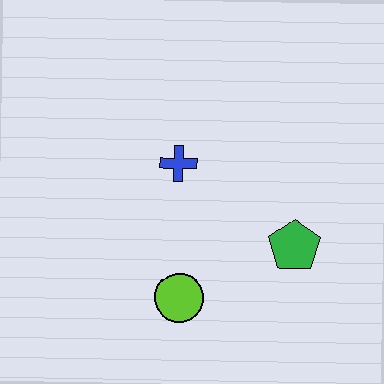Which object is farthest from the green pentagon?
The blue cross is farthest from the green pentagon.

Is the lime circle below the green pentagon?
Yes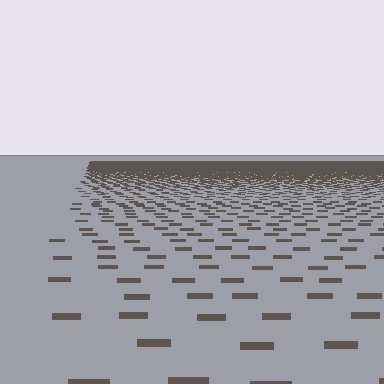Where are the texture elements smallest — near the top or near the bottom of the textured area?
Near the top.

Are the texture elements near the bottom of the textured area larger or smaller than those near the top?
Larger. Near the bottom, elements are closer to the viewer and appear at a bigger on-screen size.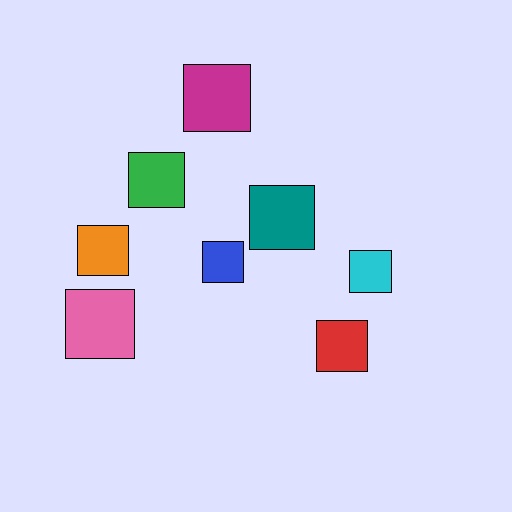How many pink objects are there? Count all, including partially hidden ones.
There is 1 pink object.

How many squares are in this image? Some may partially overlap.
There are 8 squares.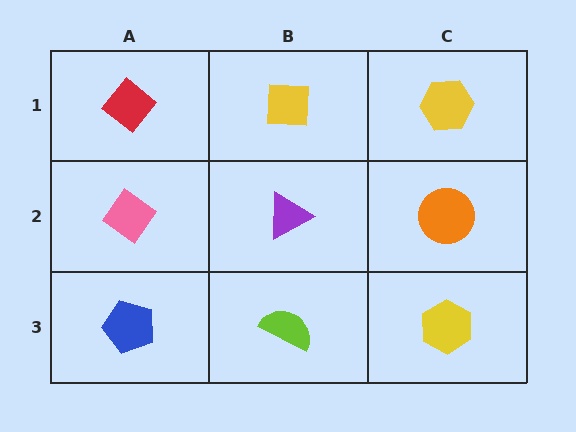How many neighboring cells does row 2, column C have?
3.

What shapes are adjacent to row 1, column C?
An orange circle (row 2, column C), a yellow square (row 1, column B).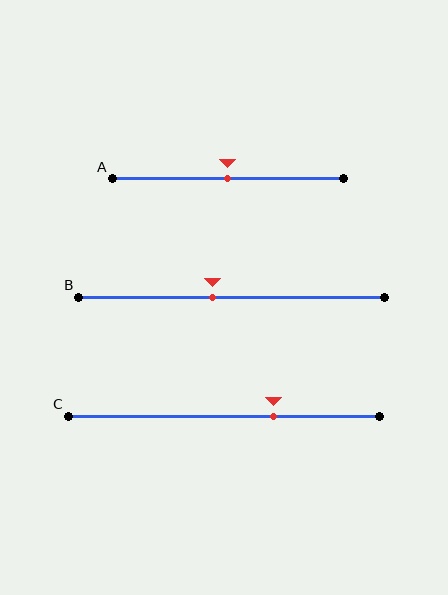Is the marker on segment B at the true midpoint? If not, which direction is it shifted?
No, the marker on segment B is shifted to the left by about 6% of the segment length.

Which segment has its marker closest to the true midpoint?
Segment A has its marker closest to the true midpoint.